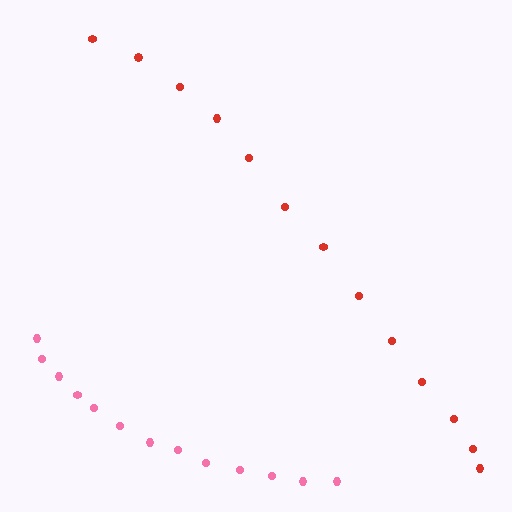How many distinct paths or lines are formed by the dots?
There are 2 distinct paths.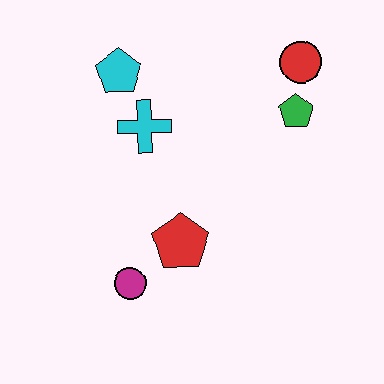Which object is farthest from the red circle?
The magenta circle is farthest from the red circle.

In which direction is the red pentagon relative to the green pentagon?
The red pentagon is below the green pentagon.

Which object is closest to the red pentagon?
The magenta circle is closest to the red pentagon.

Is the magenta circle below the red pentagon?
Yes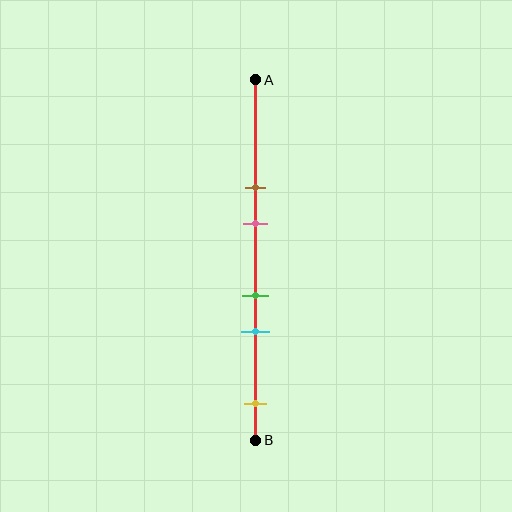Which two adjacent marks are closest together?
The green and cyan marks are the closest adjacent pair.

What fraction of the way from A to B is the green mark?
The green mark is approximately 60% (0.6) of the way from A to B.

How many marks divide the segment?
There are 5 marks dividing the segment.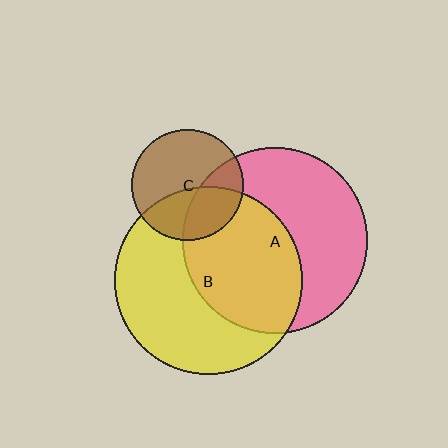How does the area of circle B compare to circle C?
Approximately 2.8 times.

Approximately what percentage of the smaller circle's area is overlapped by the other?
Approximately 50%.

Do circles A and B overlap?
Yes.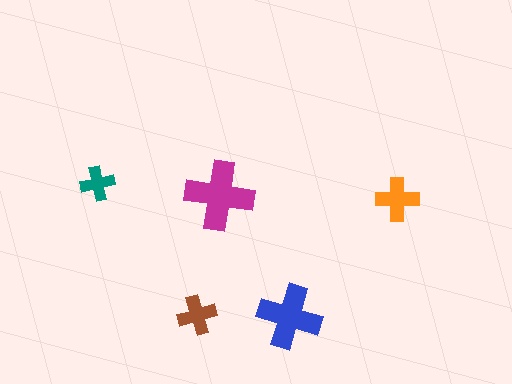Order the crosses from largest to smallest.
the magenta one, the blue one, the orange one, the brown one, the teal one.